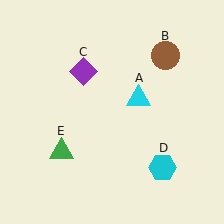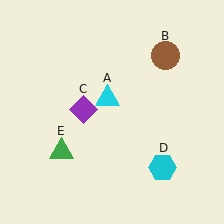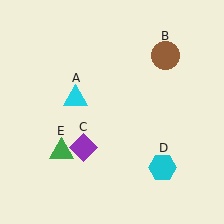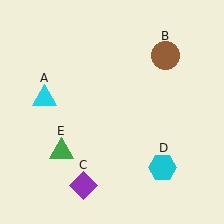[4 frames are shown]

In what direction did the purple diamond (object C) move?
The purple diamond (object C) moved down.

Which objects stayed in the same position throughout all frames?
Brown circle (object B) and cyan hexagon (object D) and green triangle (object E) remained stationary.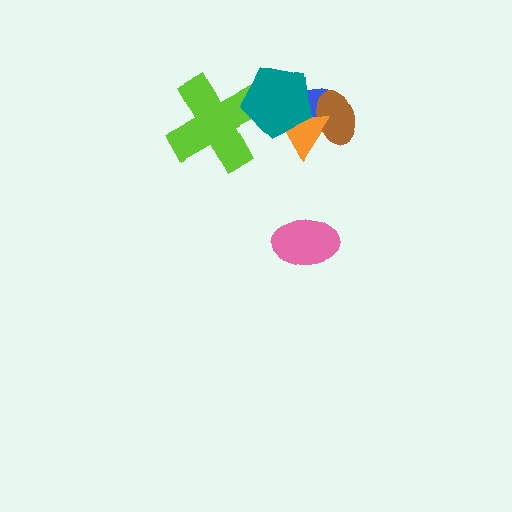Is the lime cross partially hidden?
Yes, it is partially covered by another shape.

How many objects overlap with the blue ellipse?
3 objects overlap with the blue ellipse.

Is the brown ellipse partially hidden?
Yes, it is partially covered by another shape.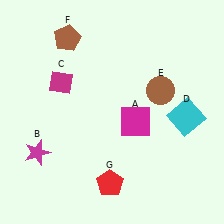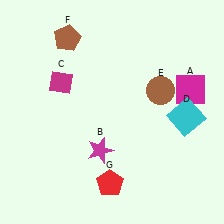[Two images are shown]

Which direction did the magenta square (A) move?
The magenta square (A) moved right.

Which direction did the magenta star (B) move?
The magenta star (B) moved right.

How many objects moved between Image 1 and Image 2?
2 objects moved between the two images.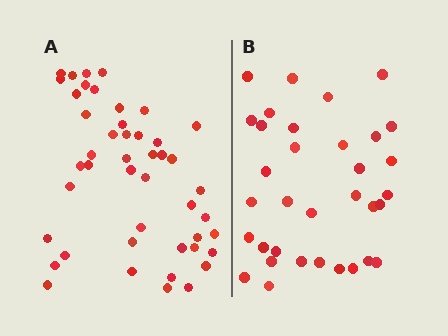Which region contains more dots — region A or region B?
Region A (the left region) has more dots.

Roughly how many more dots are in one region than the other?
Region A has roughly 12 or so more dots than region B.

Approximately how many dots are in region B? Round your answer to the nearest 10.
About 30 dots. (The exact count is 34, which rounds to 30.)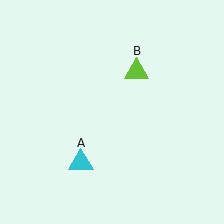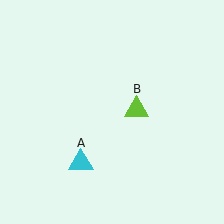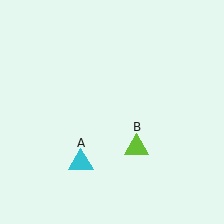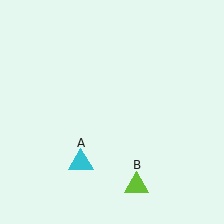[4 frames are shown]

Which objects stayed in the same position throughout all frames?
Cyan triangle (object A) remained stationary.